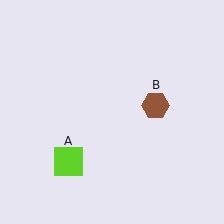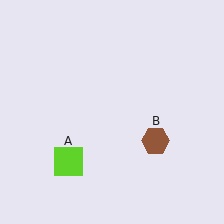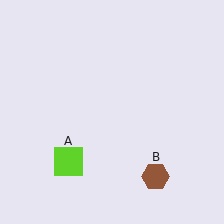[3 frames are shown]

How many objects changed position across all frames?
1 object changed position: brown hexagon (object B).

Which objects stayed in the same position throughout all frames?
Lime square (object A) remained stationary.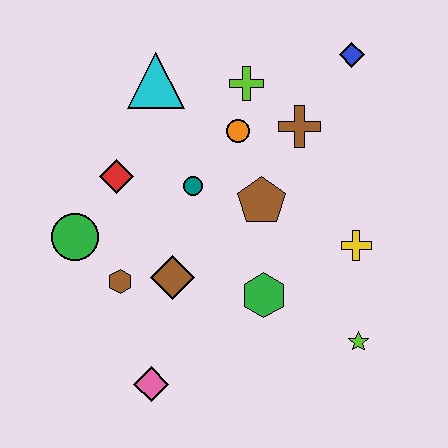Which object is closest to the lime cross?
The orange circle is closest to the lime cross.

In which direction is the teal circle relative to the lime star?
The teal circle is to the left of the lime star.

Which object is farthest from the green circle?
The blue diamond is farthest from the green circle.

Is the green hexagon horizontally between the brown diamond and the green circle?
No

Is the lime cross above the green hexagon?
Yes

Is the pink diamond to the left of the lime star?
Yes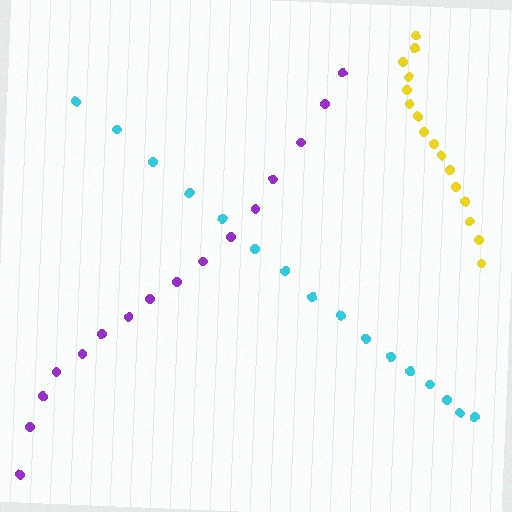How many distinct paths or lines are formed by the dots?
There are 3 distinct paths.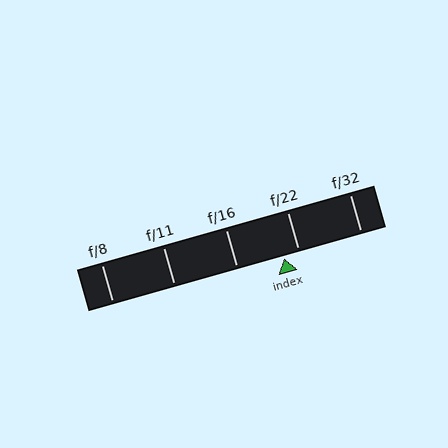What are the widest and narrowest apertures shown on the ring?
The widest aperture shown is f/8 and the narrowest is f/32.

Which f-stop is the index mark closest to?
The index mark is closest to f/22.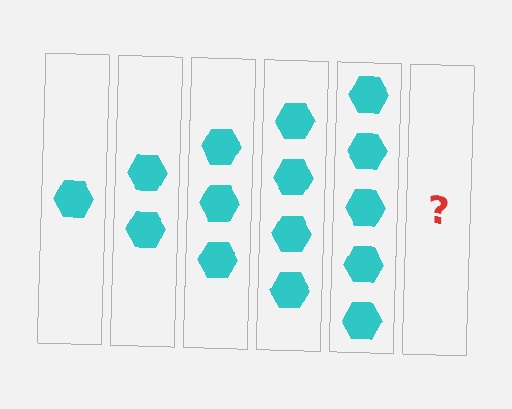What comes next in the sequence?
The next element should be 6 hexagons.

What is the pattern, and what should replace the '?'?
The pattern is that each step adds one more hexagon. The '?' should be 6 hexagons.